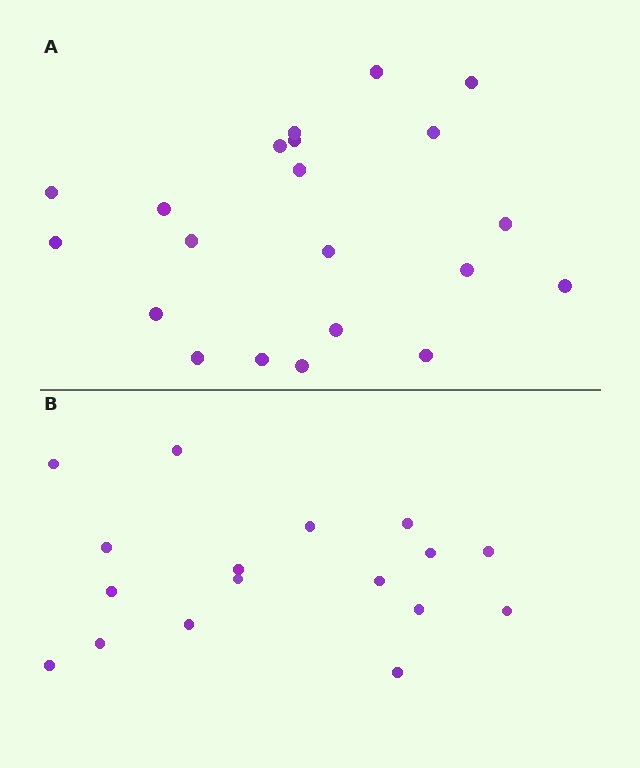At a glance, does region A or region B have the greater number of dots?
Region A (the top region) has more dots.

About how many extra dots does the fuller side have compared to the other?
Region A has about 4 more dots than region B.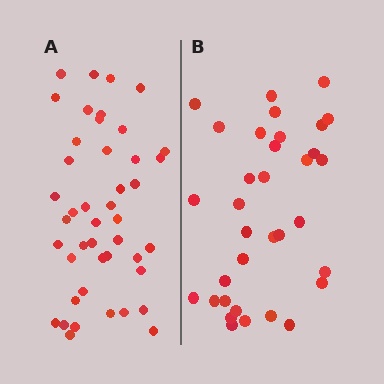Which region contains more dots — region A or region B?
Region A (the left region) has more dots.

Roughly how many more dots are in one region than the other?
Region A has roughly 10 or so more dots than region B.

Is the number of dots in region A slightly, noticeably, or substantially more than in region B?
Region A has noticeably more, but not dramatically so. The ratio is roughly 1.3 to 1.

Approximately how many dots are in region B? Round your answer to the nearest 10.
About 30 dots. (The exact count is 34, which rounds to 30.)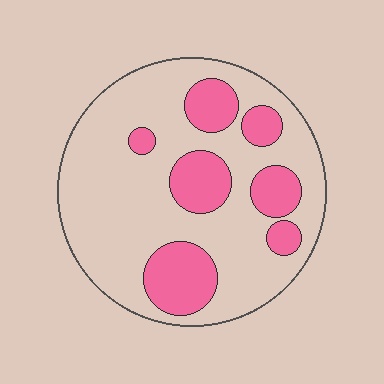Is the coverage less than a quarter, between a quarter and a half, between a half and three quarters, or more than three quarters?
Between a quarter and a half.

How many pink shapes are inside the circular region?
7.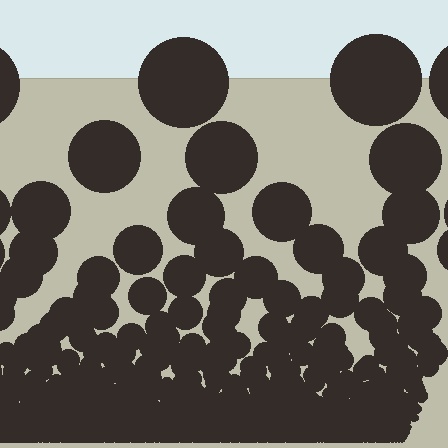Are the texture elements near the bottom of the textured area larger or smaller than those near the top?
Smaller. The gradient is inverted — elements near the bottom are smaller and denser.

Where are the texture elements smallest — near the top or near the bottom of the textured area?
Near the bottom.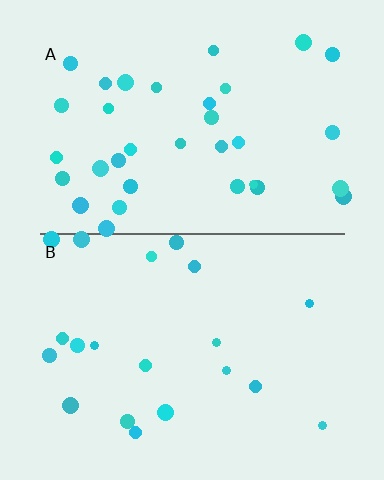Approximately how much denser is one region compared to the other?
Approximately 1.7× — region A over region B.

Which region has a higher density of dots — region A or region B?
A (the top).